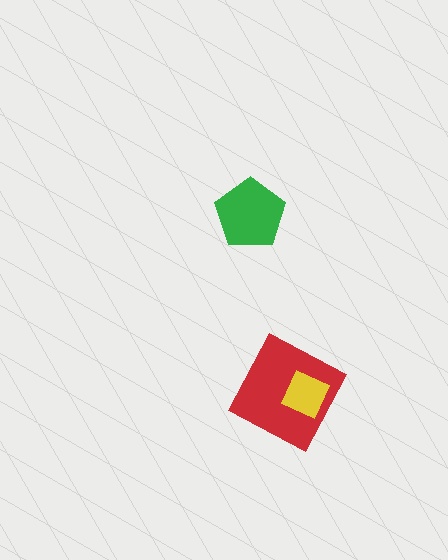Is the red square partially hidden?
Yes, it is partially covered by another shape.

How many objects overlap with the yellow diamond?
1 object overlaps with the yellow diamond.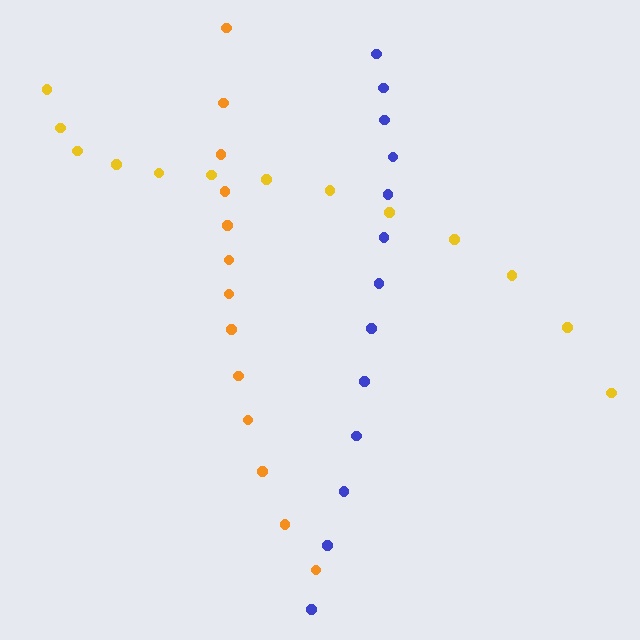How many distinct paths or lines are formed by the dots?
There are 3 distinct paths.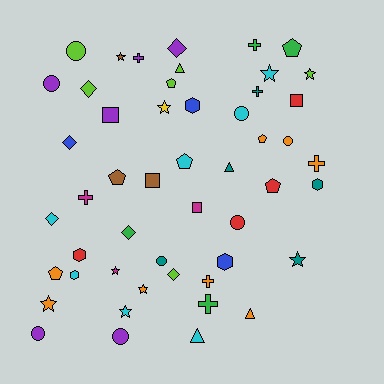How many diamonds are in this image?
There are 6 diamonds.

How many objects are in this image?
There are 50 objects.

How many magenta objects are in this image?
There are 3 magenta objects.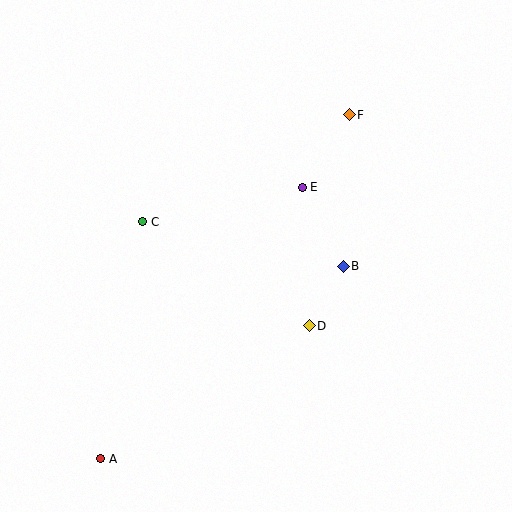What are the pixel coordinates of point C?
Point C is at (143, 222).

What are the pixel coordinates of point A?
Point A is at (101, 459).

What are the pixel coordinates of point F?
Point F is at (349, 115).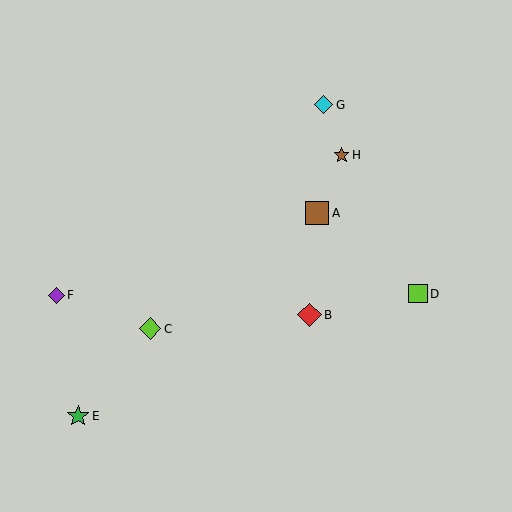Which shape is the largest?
The red diamond (labeled B) is the largest.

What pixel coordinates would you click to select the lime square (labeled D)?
Click at (418, 294) to select the lime square D.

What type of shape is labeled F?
Shape F is a purple diamond.